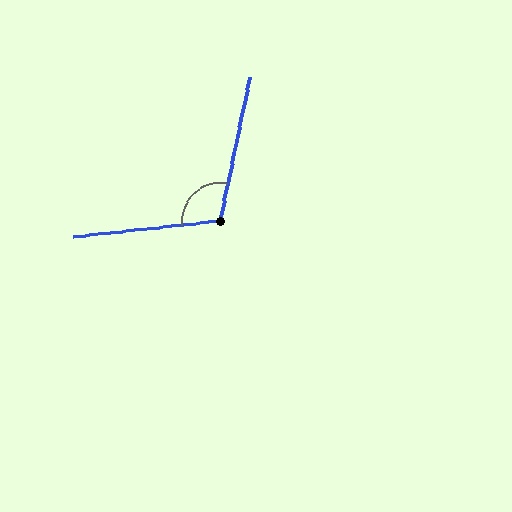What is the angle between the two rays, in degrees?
Approximately 108 degrees.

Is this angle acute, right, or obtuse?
It is obtuse.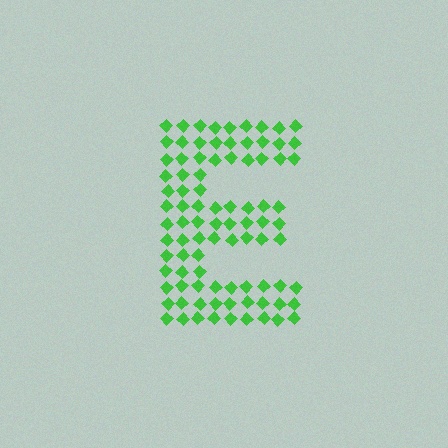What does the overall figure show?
The overall figure shows the letter E.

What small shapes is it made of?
It is made of small diamonds.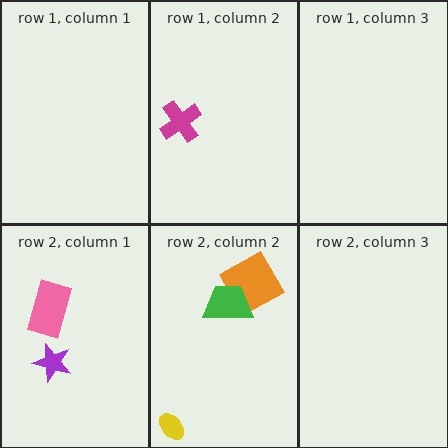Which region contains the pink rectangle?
The row 2, column 1 region.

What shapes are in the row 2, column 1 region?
The purple star, the pink rectangle.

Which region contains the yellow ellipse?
The row 2, column 2 region.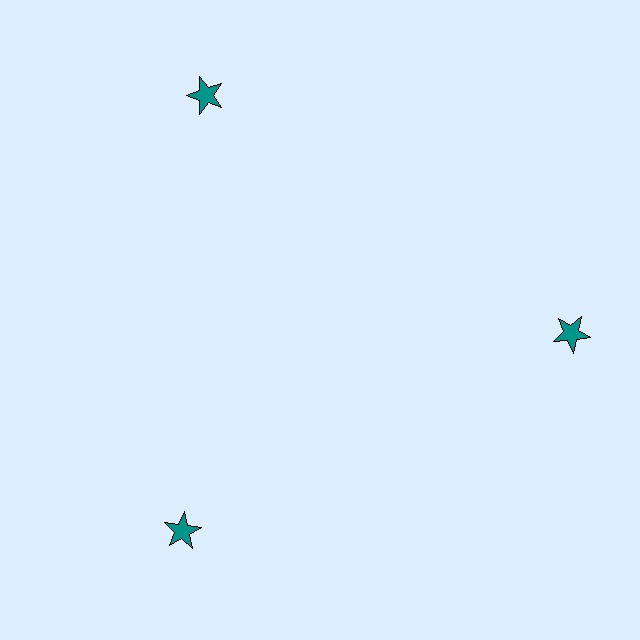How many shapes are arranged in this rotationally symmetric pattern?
There are 3 shapes, arranged in 3 groups of 1.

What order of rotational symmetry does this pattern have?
This pattern has 3-fold rotational symmetry.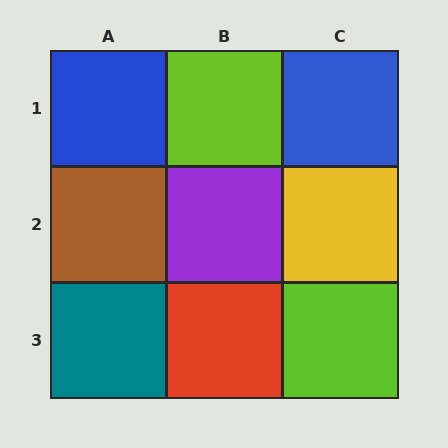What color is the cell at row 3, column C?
Lime.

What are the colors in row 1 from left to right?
Blue, lime, blue.